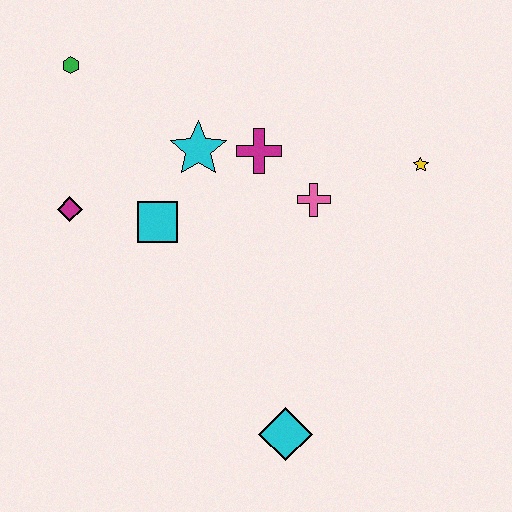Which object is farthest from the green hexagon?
The cyan diamond is farthest from the green hexagon.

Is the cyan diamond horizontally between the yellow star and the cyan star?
Yes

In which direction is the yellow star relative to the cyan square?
The yellow star is to the right of the cyan square.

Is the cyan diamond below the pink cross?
Yes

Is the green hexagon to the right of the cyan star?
No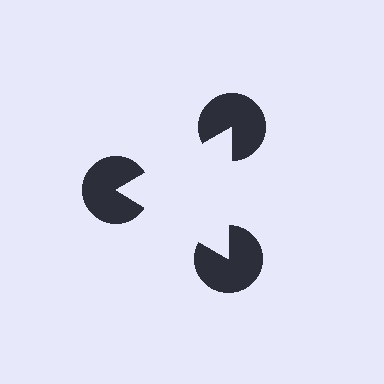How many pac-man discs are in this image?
There are 3 — one at each vertex of the illusory triangle.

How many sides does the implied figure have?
3 sides.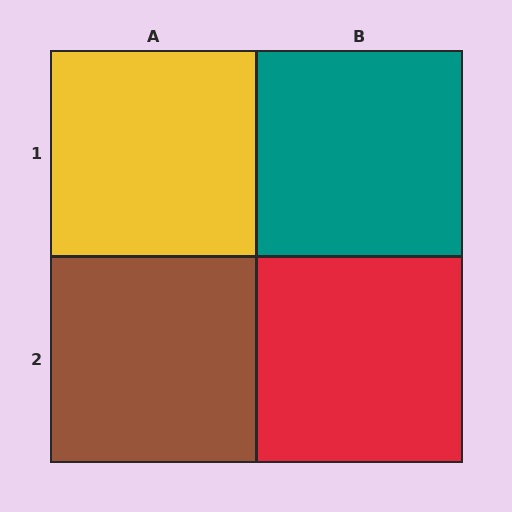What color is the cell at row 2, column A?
Brown.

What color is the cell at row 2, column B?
Red.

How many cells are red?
1 cell is red.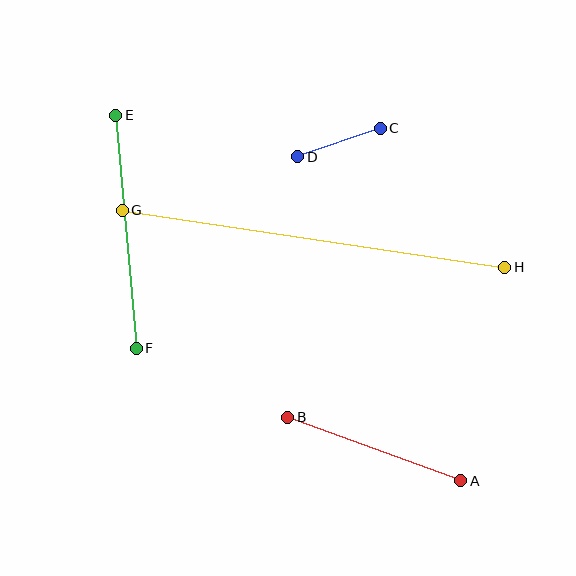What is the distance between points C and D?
The distance is approximately 87 pixels.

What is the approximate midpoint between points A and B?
The midpoint is at approximately (374, 449) pixels.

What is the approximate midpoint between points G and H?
The midpoint is at approximately (314, 239) pixels.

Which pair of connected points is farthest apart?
Points G and H are farthest apart.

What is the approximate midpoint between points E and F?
The midpoint is at approximately (126, 232) pixels.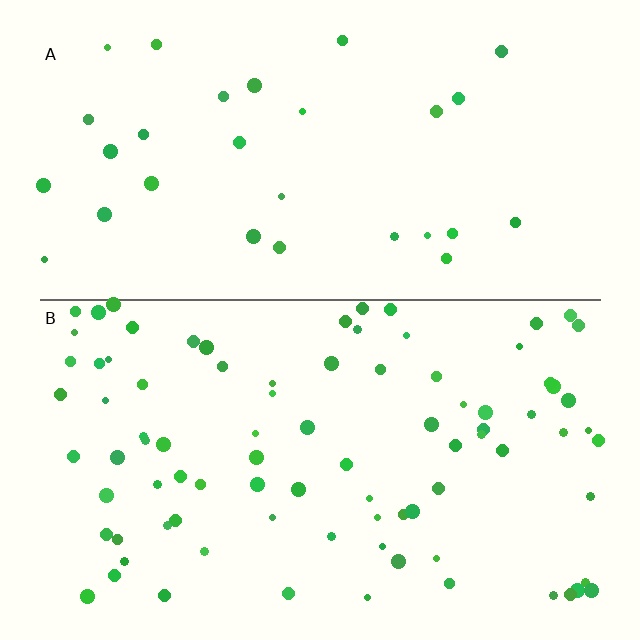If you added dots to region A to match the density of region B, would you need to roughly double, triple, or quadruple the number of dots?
Approximately triple.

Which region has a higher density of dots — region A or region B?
B (the bottom).